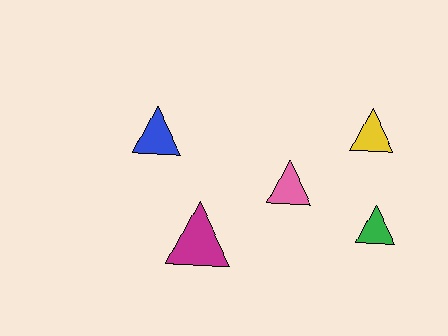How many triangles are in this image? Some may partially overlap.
There are 5 triangles.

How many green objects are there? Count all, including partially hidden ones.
There is 1 green object.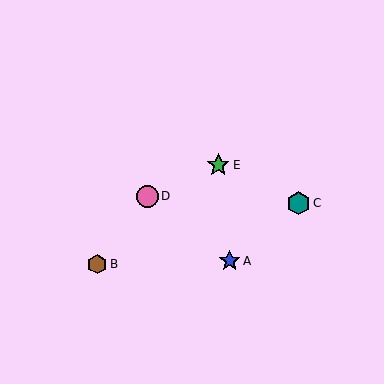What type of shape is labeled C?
Shape C is a teal hexagon.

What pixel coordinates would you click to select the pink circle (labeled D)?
Click at (147, 196) to select the pink circle D.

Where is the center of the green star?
The center of the green star is at (218, 165).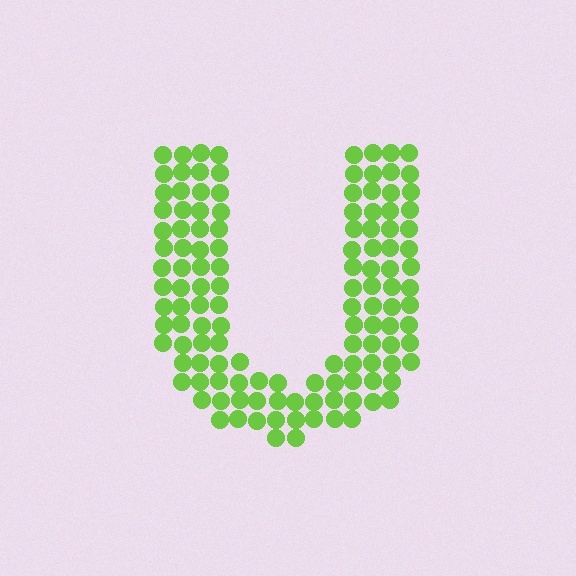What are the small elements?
The small elements are circles.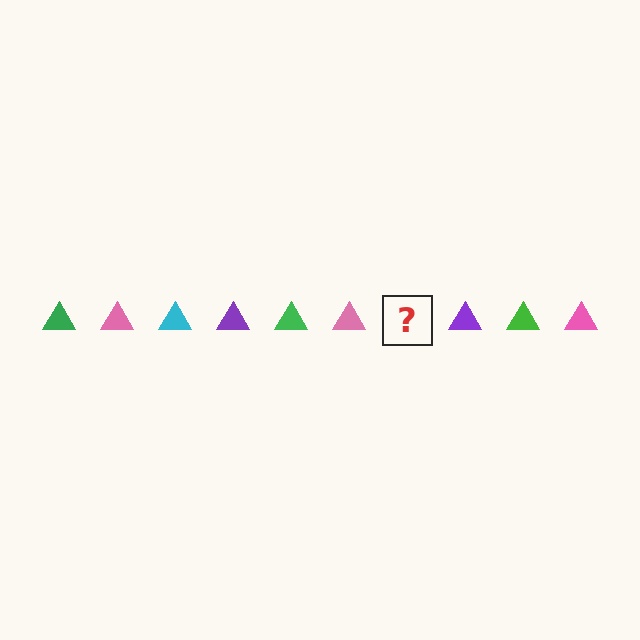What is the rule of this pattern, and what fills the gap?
The rule is that the pattern cycles through green, pink, cyan, purple triangles. The gap should be filled with a cyan triangle.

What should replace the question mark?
The question mark should be replaced with a cyan triangle.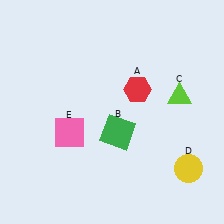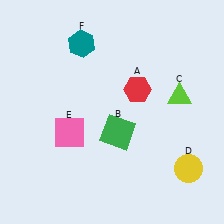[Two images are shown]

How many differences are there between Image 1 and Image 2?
There is 1 difference between the two images.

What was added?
A teal hexagon (F) was added in Image 2.